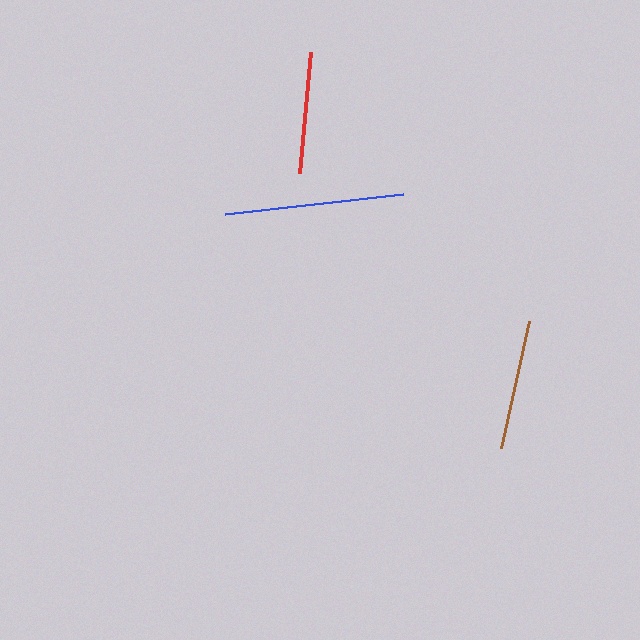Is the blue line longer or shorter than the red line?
The blue line is longer than the red line.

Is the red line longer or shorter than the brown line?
The brown line is longer than the red line.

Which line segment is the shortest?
The red line is the shortest at approximately 122 pixels.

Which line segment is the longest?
The blue line is the longest at approximately 179 pixels.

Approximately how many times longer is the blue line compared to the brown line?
The blue line is approximately 1.4 times the length of the brown line.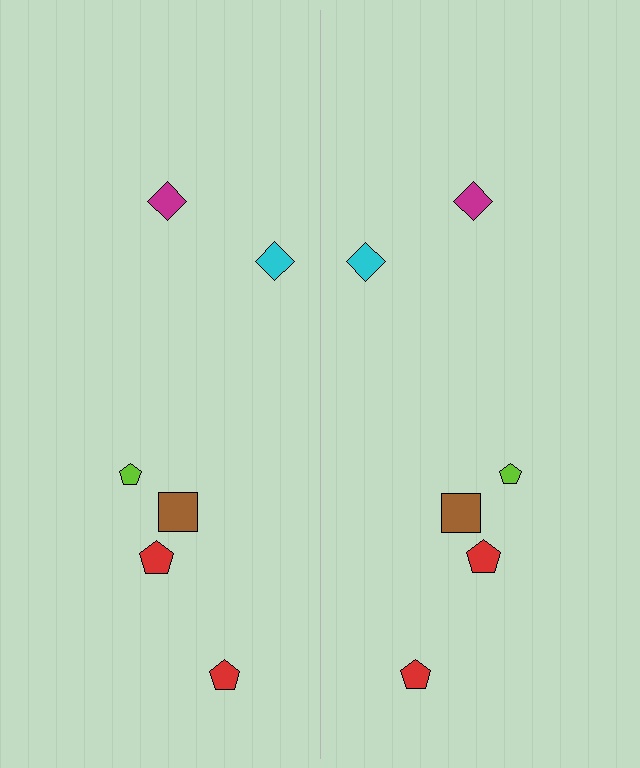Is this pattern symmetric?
Yes, this pattern has bilateral (reflection) symmetry.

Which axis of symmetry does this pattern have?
The pattern has a vertical axis of symmetry running through the center of the image.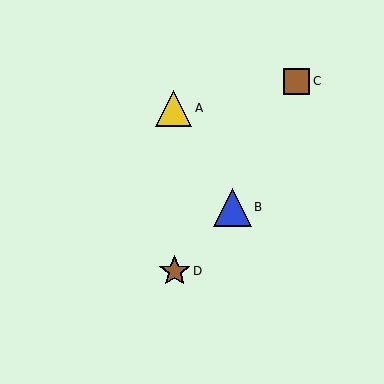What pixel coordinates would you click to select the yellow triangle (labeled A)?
Click at (174, 108) to select the yellow triangle A.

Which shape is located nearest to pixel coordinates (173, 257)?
The brown star (labeled D) at (175, 271) is nearest to that location.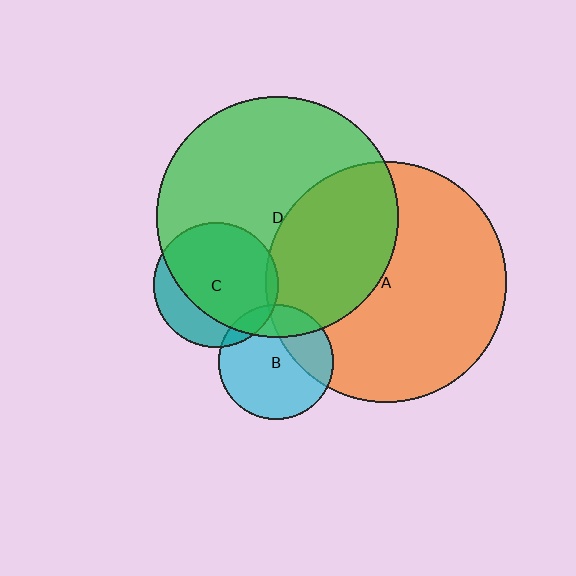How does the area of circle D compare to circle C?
Approximately 3.7 times.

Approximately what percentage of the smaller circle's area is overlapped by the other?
Approximately 75%.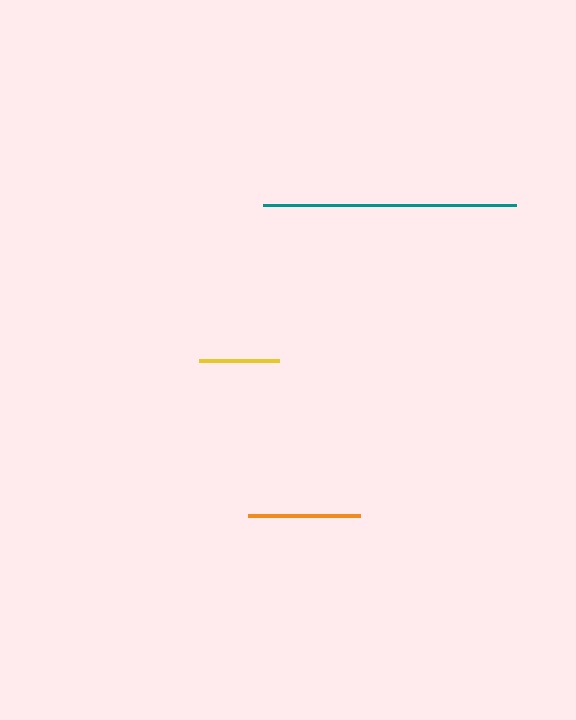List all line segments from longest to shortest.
From longest to shortest: teal, orange, yellow.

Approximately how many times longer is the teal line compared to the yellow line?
The teal line is approximately 3.2 times the length of the yellow line.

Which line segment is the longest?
The teal line is the longest at approximately 253 pixels.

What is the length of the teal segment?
The teal segment is approximately 253 pixels long.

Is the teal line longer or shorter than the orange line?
The teal line is longer than the orange line.